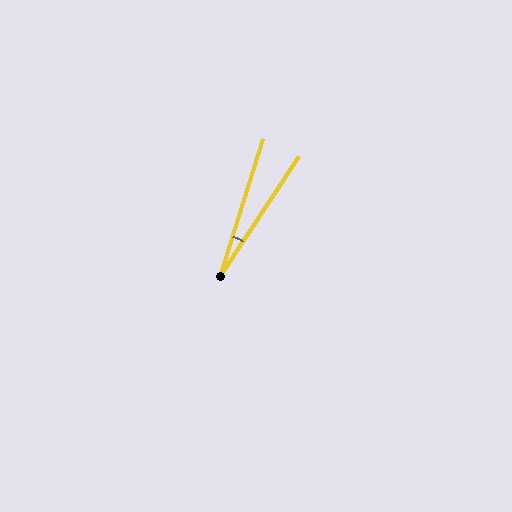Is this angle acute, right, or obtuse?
It is acute.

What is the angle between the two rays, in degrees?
Approximately 16 degrees.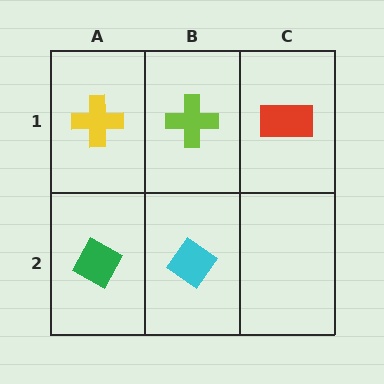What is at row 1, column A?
A yellow cross.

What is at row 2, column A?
A green diamond.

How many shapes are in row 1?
3 shapes.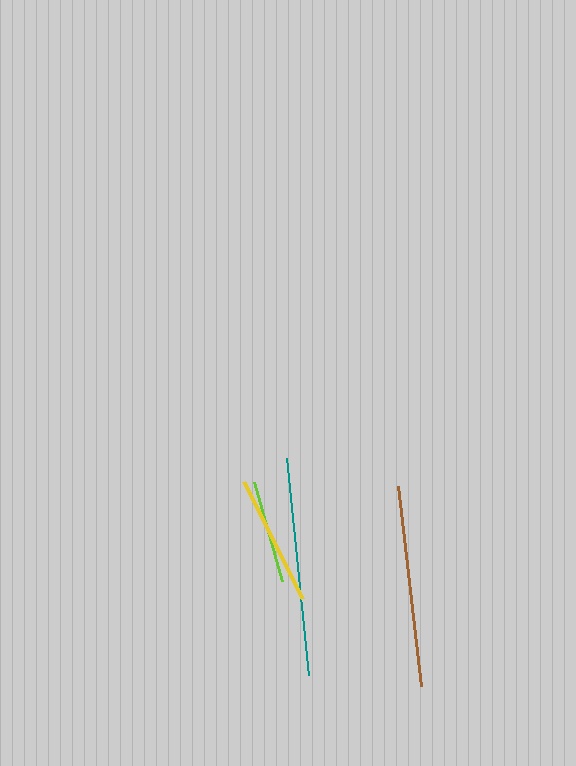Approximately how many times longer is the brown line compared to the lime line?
The brown line is approximately 2.0 times the length of the lime line.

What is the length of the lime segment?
The lime segment is approximately 103 pixels long.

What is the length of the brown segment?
The brown segment is approximately 201 pixels long.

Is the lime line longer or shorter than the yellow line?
The yellow line is longer than the lime line.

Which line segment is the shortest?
The lime line is the shortest at approximately 103 pixels.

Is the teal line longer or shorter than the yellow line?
The teal line is longer than the yellow line.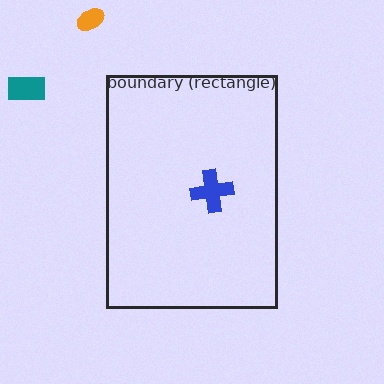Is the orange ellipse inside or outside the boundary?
Outside.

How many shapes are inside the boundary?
1 inside, 2 outside.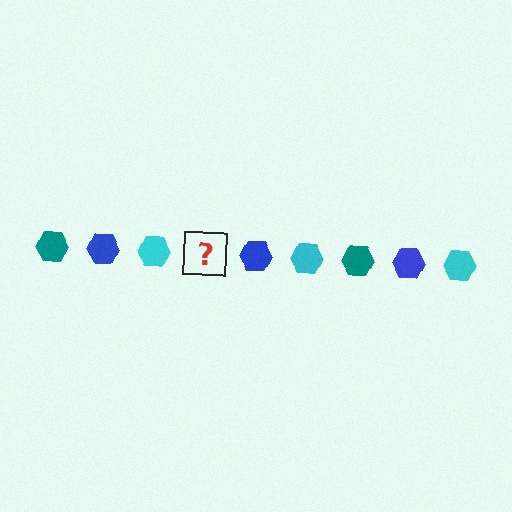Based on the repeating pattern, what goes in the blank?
The blank should be a teal hexagon.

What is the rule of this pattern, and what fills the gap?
The rule is that the pattern cycles through teal, blue, cyan hexagons. The gap should be filled with a teal hexagon.